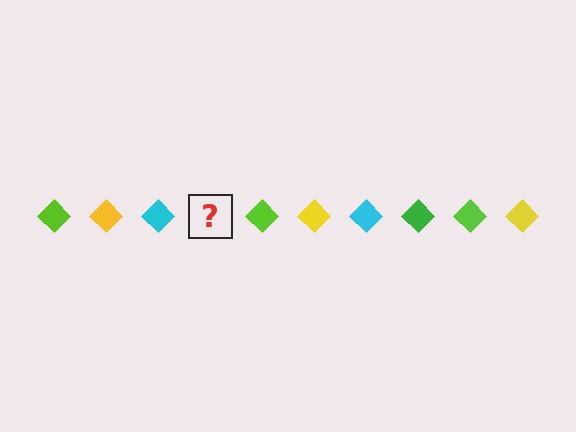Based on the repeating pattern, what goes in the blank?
The blank should be a green diamond.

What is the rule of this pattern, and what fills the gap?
The rule is that the pattern cycles through lime, yellow, cyan, green diamonds. The gap should be filled with a green diamond.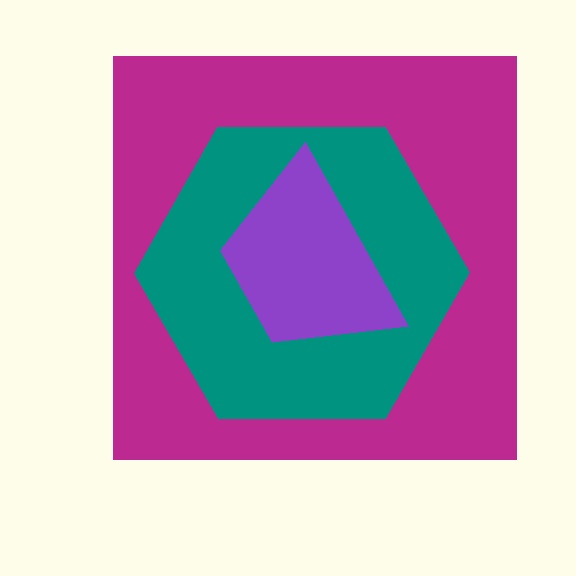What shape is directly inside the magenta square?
The teal hexagon.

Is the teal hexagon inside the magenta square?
Yes.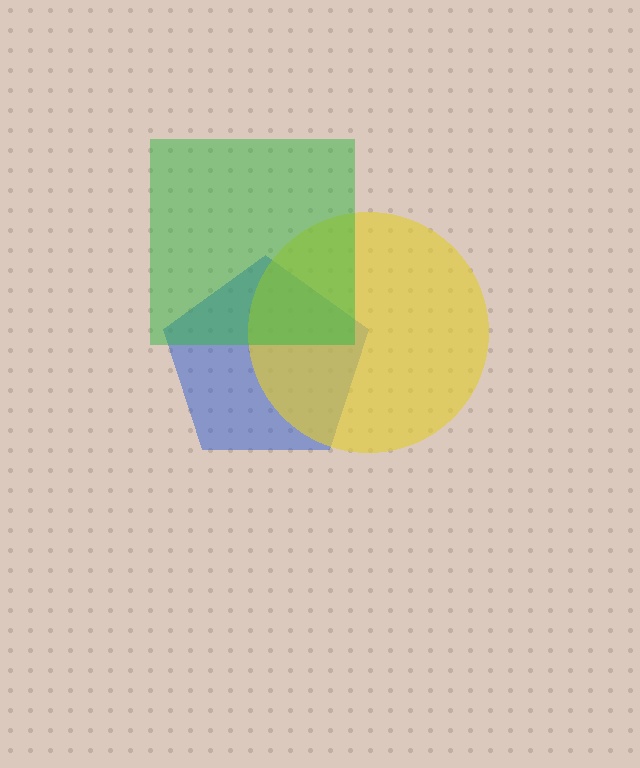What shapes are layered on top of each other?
The layered shapes are: a blue pentagon, a yellow circle, a green square.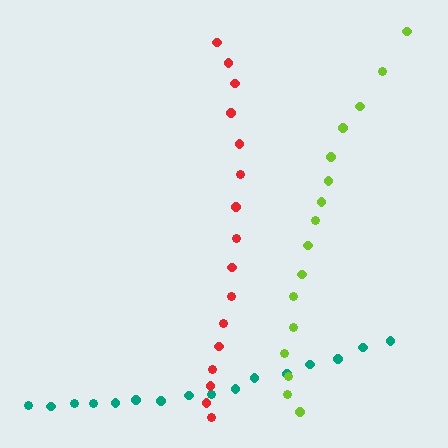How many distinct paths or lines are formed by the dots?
There are 3 distinct paths.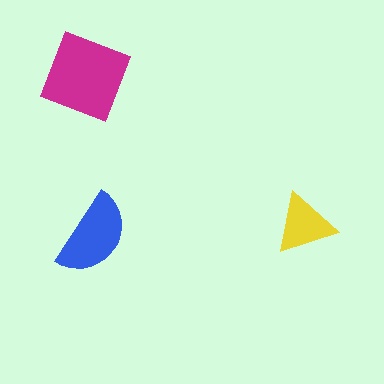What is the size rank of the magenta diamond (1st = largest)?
1st.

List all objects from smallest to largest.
The yellow triangle, the blue semicircle, the magenta diamond.